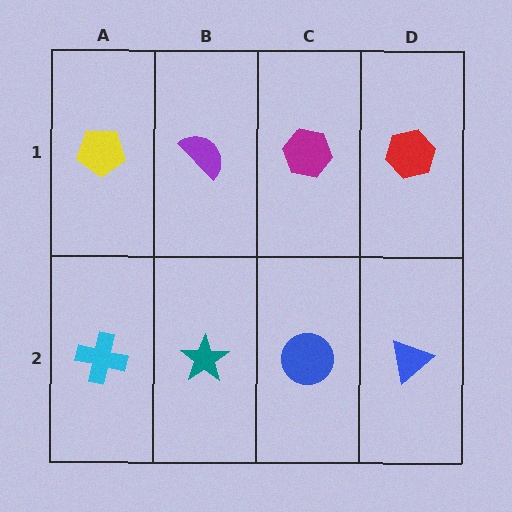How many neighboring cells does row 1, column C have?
3.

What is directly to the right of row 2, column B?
A blue circle.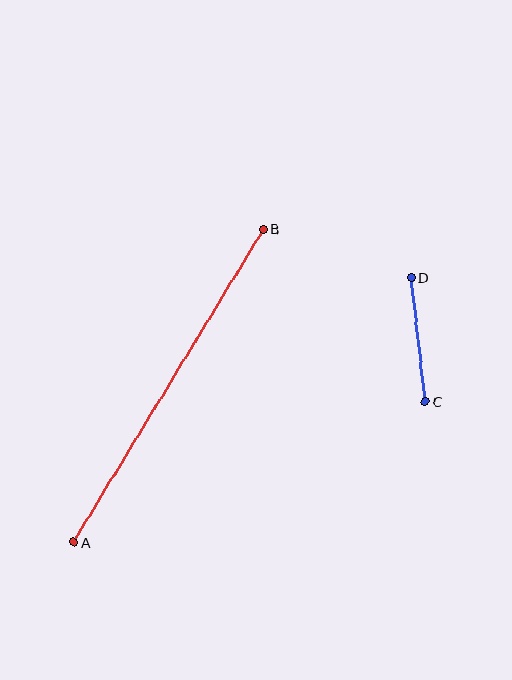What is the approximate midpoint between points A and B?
The midpoint is at approximately (168, 386) pixels.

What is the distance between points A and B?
The distance is approximately 365 pixels.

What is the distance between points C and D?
The distance is approximately 125 pixels.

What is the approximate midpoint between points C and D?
The midpoint is at approximately (418, 340) pixels.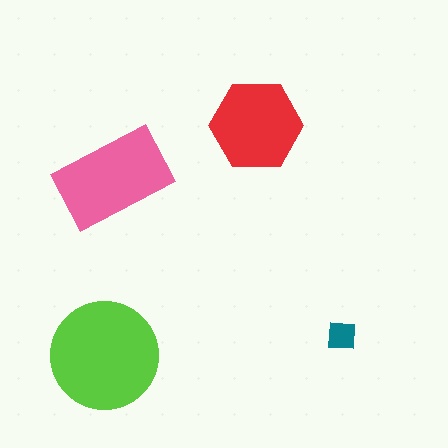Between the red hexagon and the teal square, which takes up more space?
The red hexagon.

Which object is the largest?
The lime circle.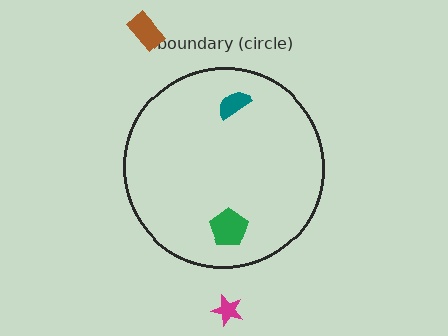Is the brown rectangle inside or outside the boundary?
Outside.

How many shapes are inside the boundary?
2 inside, 2 outside.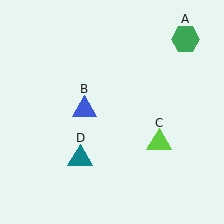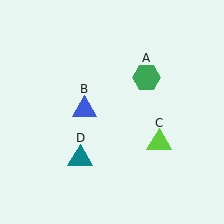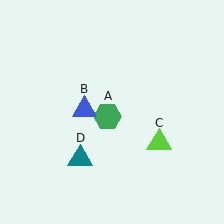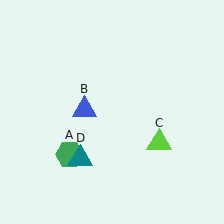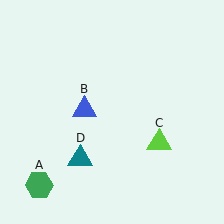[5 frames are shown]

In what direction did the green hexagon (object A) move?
The green hexagon (object A) moved down and to the left.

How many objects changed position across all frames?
1 object changed position: green hexagon (object A).